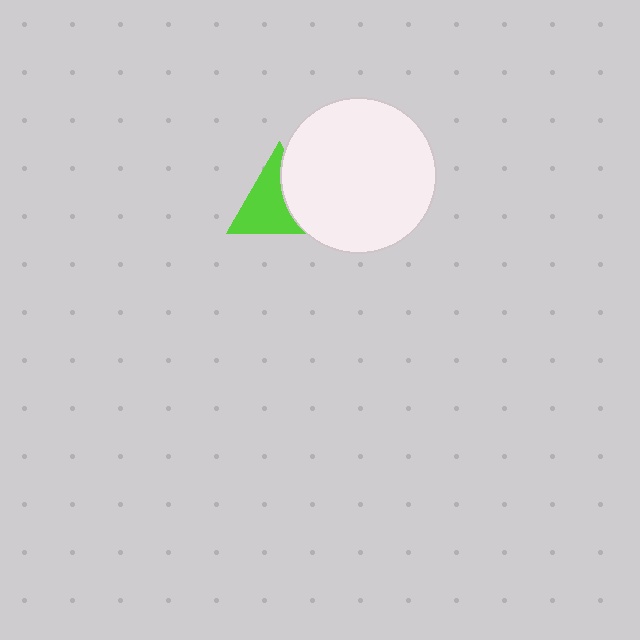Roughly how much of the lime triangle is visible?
About half of it is visible (roughly 61%).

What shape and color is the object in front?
The object in front is a white circle.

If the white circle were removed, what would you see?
You would see the complete lime triangle.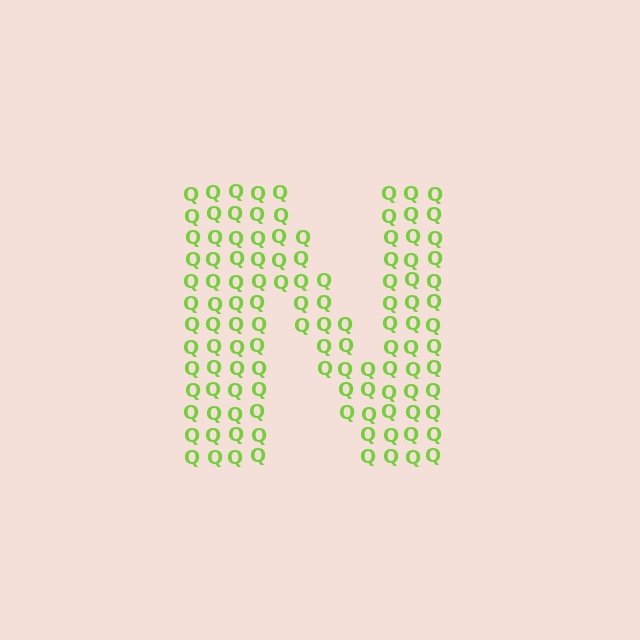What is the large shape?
The large shape is the letter N.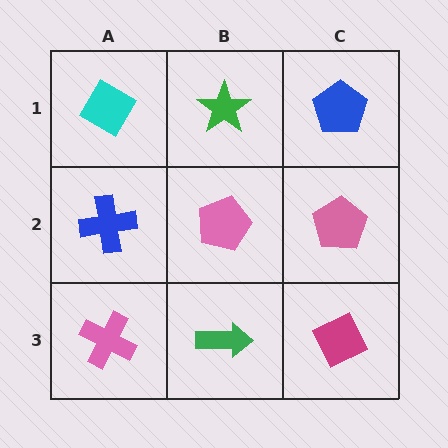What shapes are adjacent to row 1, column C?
A pink pentagon (row 2, column C), a green star (row 1, column B).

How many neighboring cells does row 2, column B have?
4.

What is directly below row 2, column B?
A green arrow.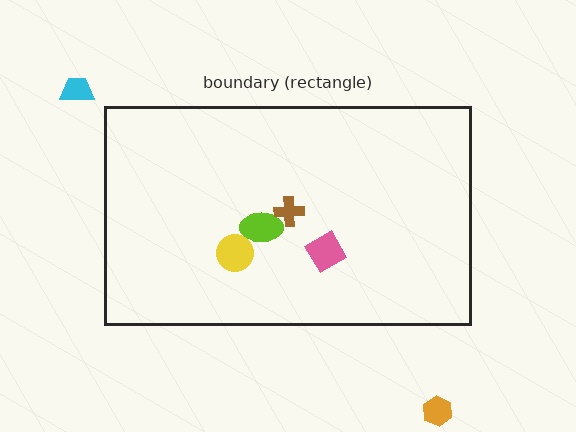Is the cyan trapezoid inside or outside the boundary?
Outside.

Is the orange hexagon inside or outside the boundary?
Outside.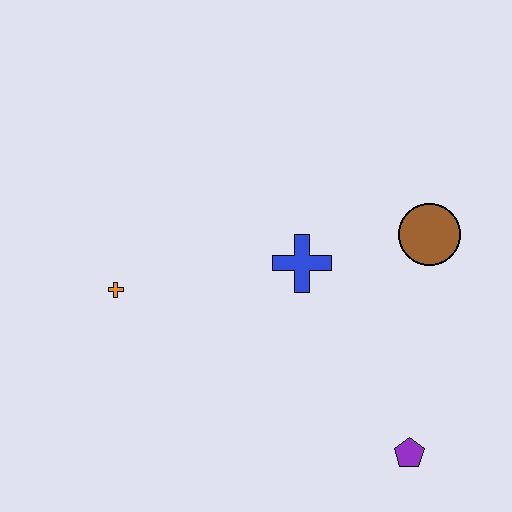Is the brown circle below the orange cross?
No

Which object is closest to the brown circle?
The blue cross is closest to the brown circle.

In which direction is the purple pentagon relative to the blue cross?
The purple pentagon is below the blue cross.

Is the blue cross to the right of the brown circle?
No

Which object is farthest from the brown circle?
The orange cross is farthest from the brown circle.